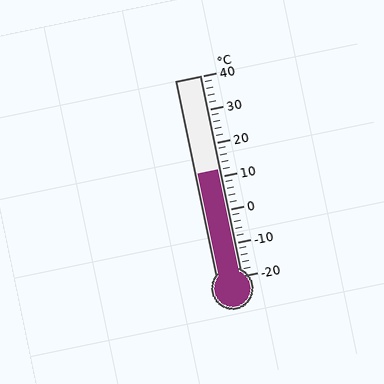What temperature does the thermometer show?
The thermometer shows approximately 12°C.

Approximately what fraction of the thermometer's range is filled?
The thermometer is filled to approximately 55% of its range.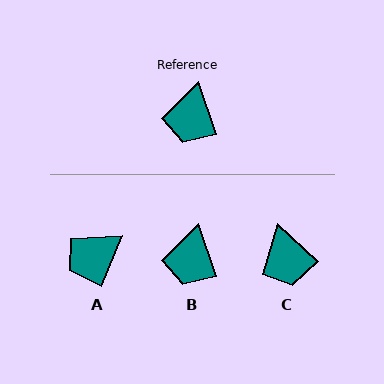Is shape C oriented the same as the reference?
No, it is off by about 28 degrees.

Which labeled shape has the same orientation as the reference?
B.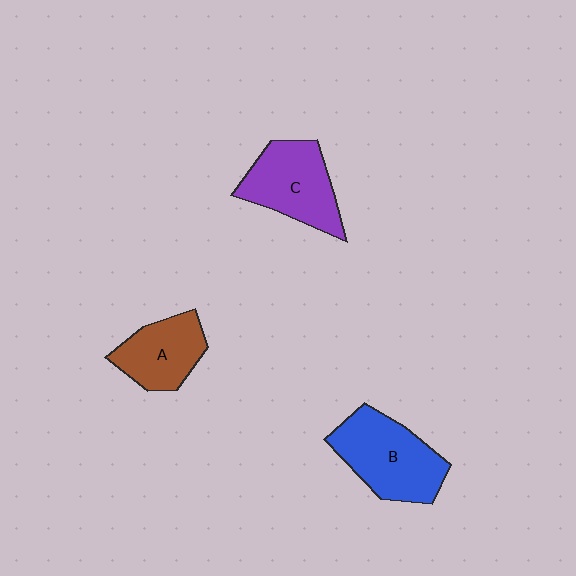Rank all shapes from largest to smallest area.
From largest to smallest: B (blue), C (purple), A (brown).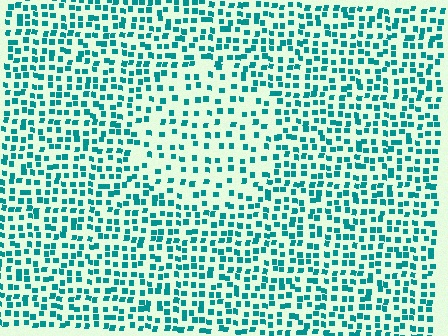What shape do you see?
I see a circle.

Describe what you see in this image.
The image contains small teal elements arranged at two different densities. A circle-shaped region is visible where the elements are less densely packed than the surrounding area.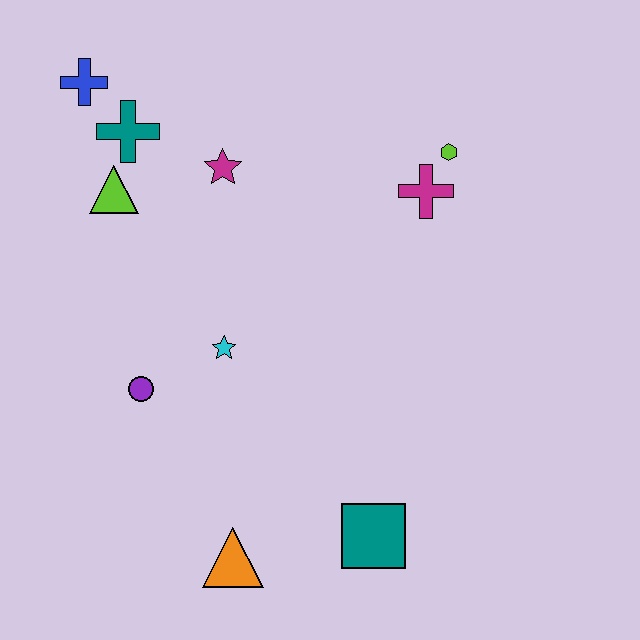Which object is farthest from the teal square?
The blue cross is farthest from the teal square.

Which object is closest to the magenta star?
The teal cross is closest to the magenta star.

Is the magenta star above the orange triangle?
Yes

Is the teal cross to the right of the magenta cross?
No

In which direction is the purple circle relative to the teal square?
The purple circle is to the left of the teal square.